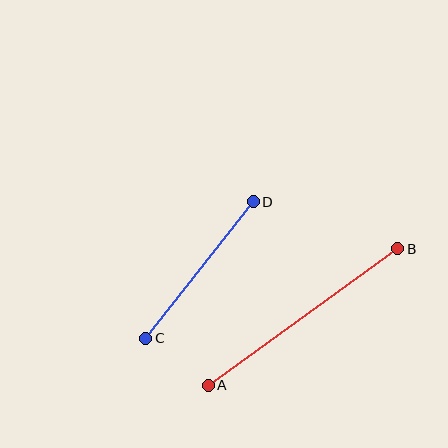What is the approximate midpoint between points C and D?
The midpoint is at approximately (200, 270) pixels.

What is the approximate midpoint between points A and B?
The midpoint is at approximately (303, 317) pixels.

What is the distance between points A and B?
The distance is approximately 233 pixels.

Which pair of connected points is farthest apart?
Points A and B are farthest apart.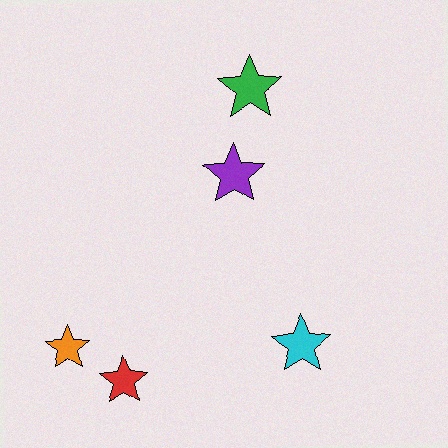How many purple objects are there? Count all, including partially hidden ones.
There is 1 purple object.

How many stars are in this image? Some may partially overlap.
There are 5 stars.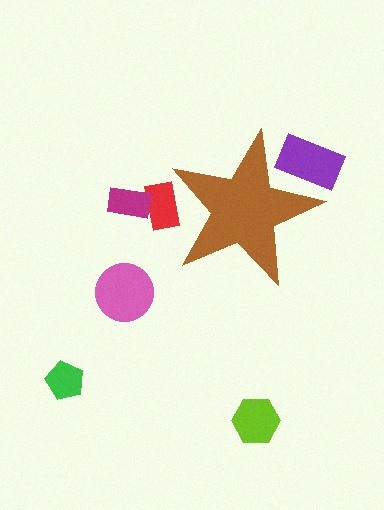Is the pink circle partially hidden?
No, the pink circle is fully visible.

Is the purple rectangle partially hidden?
Yes, the purple rectangle is partially hidden behind the brown star.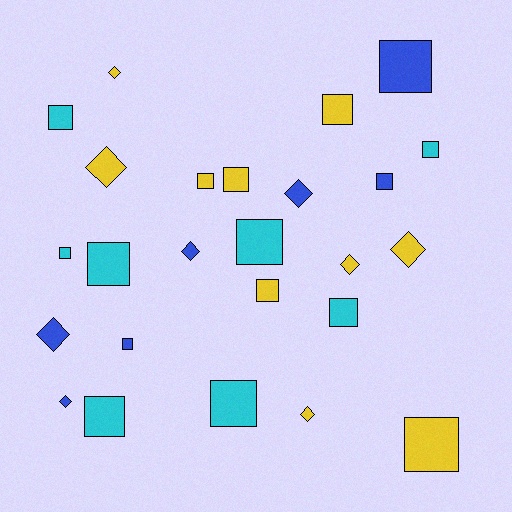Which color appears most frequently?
Yellow, with 10 objects.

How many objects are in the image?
There are 25 objects.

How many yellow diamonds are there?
There are 5 yellow diamonds.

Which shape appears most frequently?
Square, with 16 objects.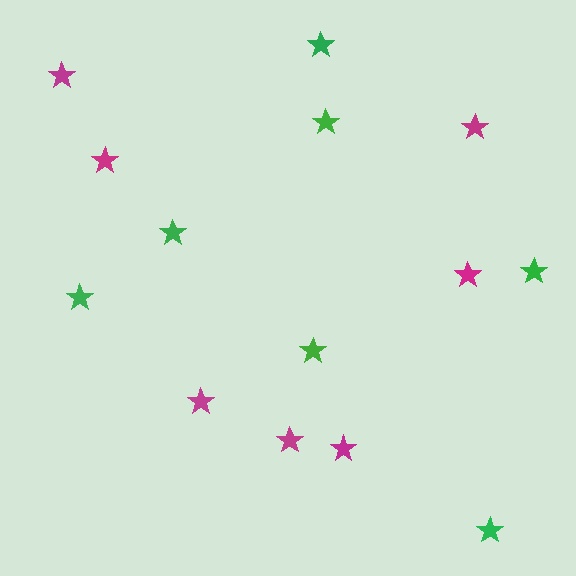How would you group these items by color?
There are 2 groups: one group of magenta stars (7) and one group of green stars (7).